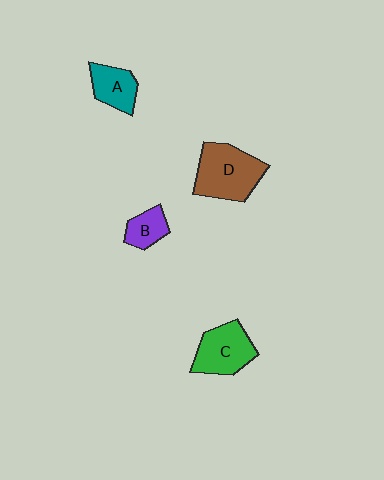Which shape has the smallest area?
Shape B (purple).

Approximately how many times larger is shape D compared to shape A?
Approximately 1.8 times.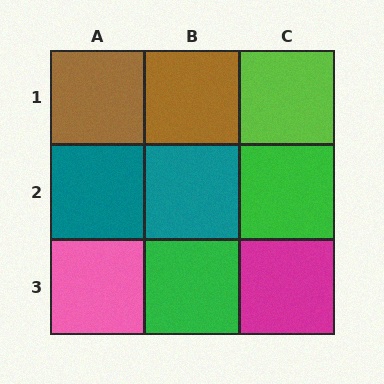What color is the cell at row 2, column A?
Teal.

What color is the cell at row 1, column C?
Lime.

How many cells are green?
2 cells are green.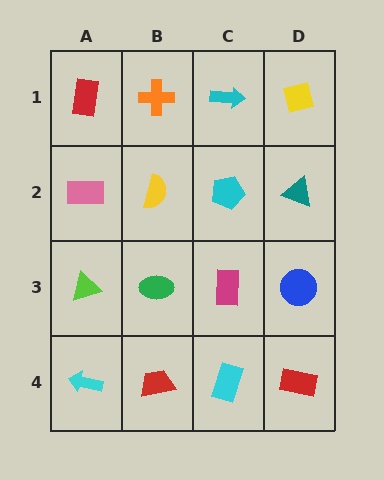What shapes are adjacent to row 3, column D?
A teal triangle (row 2, column D), a red rectangle (row 4, column D), a magenta rectangle (row 3, column C).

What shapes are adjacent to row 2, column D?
A yellow diamond (row 1, column D), a blue circle (row 3, column D), a cyan pentagon (row 2, column C).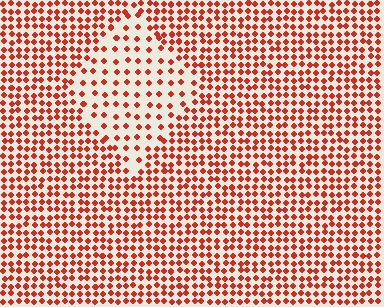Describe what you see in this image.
The image contains small red elements arranged at two different densities. A diamond-shaped region is visible where the elements are less densely packed than the surrounding area.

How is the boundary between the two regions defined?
The boundary is defined by a change in element density (approximately 2.1x ratio). All elements are the same color, size, and shape.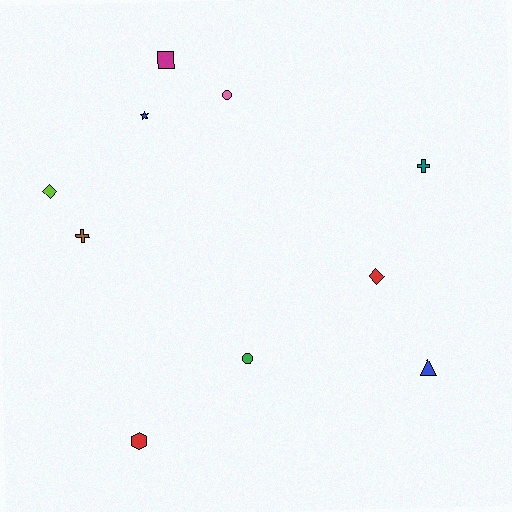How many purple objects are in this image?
There are no purple objects.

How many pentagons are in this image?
There are no pentagons.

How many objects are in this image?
There are 10 objects.